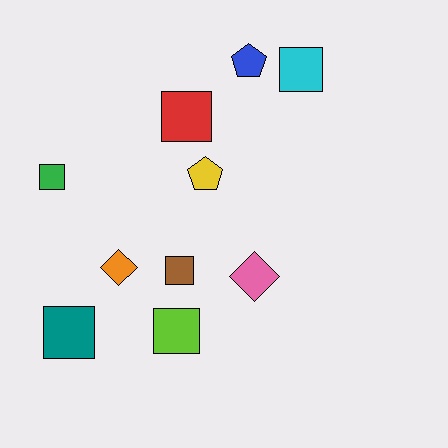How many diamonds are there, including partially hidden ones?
There are 2 diamonds.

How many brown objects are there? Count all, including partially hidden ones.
There is 1 brown object.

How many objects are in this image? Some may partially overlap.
There are 10 objects.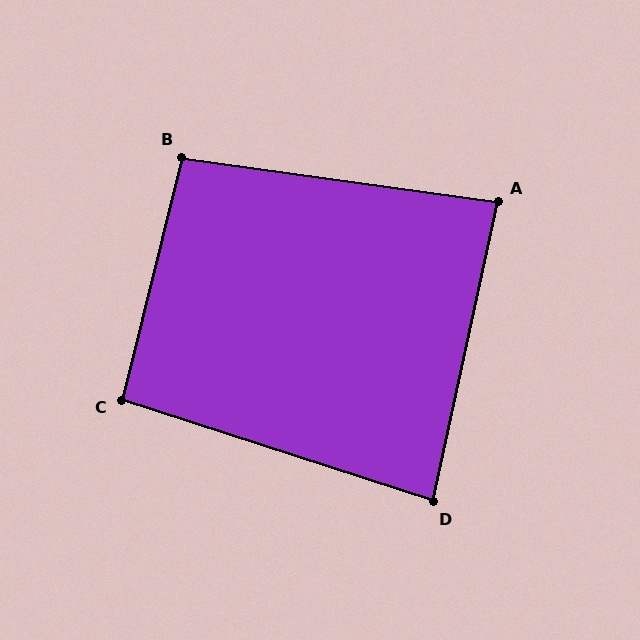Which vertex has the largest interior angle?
B, at approximately 96 degrees.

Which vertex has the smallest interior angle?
D, at approximately 84 degrees.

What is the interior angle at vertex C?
Approximately 94 degrees (approximately right).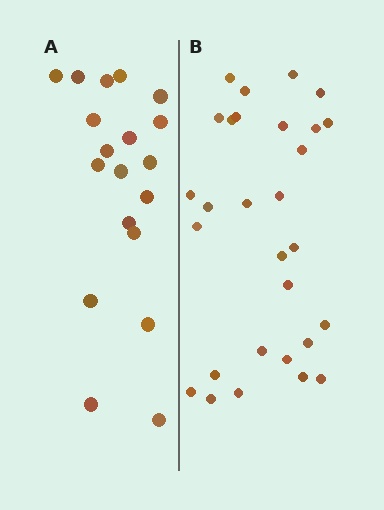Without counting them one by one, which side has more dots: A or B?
Region B (the right region) has more dots.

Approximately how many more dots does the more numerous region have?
Region B has roughly 10 or so more dots than region A.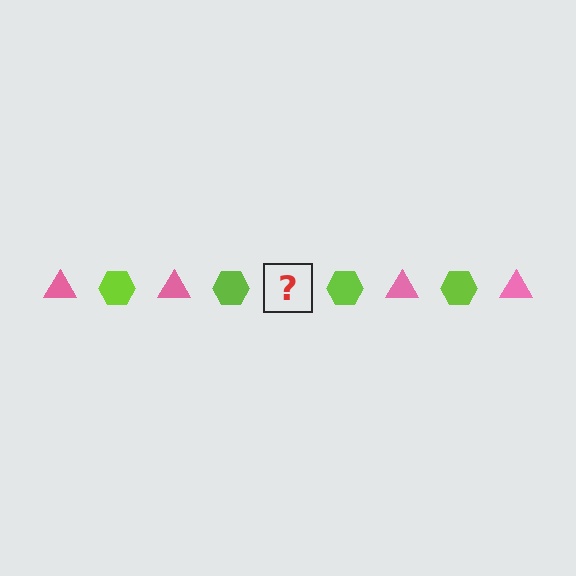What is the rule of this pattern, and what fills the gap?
The rule is that the pattern alternates between pink triangle and lime hexagon. The gap should be filled with a pink triangle.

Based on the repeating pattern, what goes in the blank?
The blank should be a pink triangle.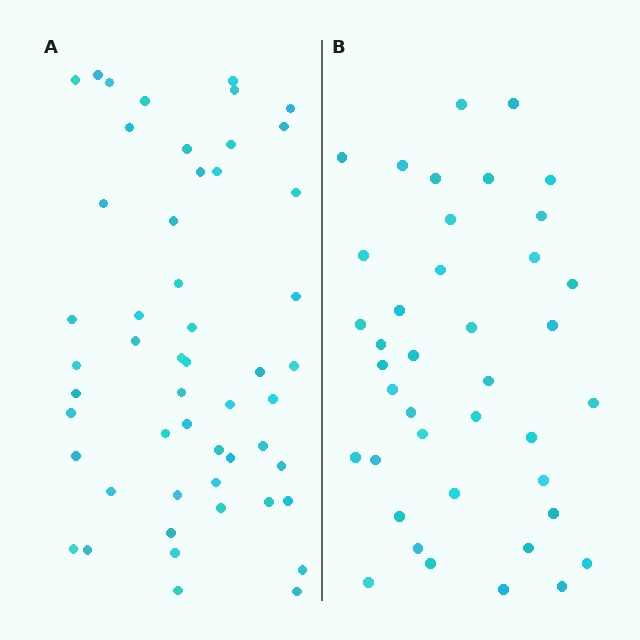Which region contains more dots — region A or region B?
Region A (the left region) has more dots.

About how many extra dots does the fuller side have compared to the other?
Region A has roughly 12 or so more dots than region B.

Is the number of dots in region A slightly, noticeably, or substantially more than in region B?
Region A has noticeably more, but not dramatically so. The ratio is roughly 1.3 to 1.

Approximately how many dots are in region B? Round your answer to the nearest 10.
About 40 dots.